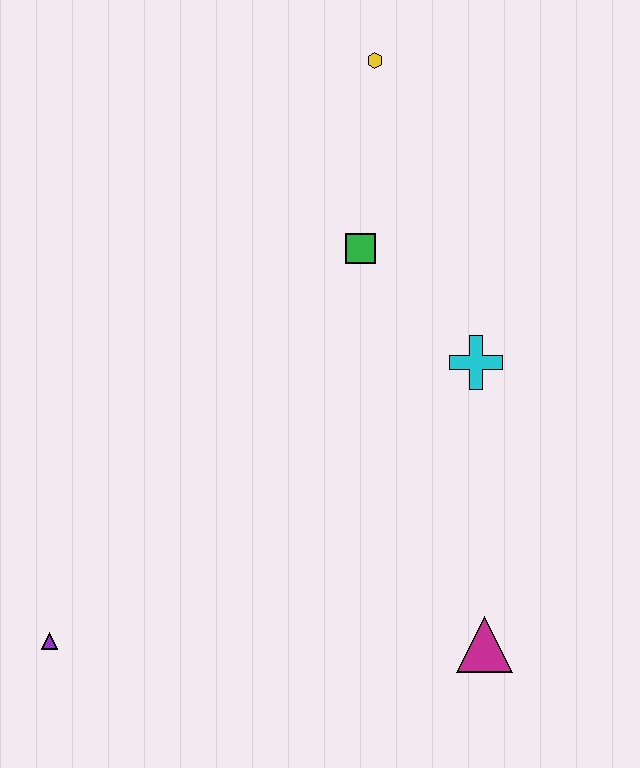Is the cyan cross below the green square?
Yes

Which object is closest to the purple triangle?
The magenta triangle is closest to the purple triangle.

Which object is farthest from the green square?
The purple triangle is farthest from the green square.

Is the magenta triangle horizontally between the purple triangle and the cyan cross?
No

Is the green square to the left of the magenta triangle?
Yes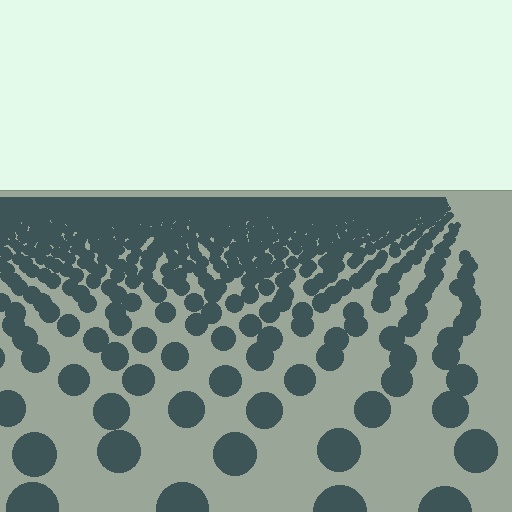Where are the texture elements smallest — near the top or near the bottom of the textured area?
Near the top.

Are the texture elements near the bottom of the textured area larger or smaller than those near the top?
Larger. Near the bottom, elements are closer to the viewer and appear at a bigger on-screen size.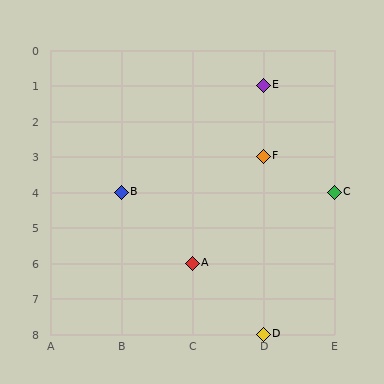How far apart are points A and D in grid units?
Points A and D are 1 column and 2 rows apart (about 2.2 grid units diagonally).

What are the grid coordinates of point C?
Point C is at grid coordinates (E, 4).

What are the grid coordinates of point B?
Point B is at grid coordinates (B, 4).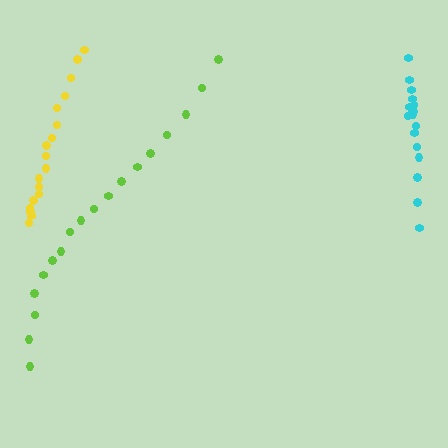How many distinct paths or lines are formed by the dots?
There are 3 distinct paths.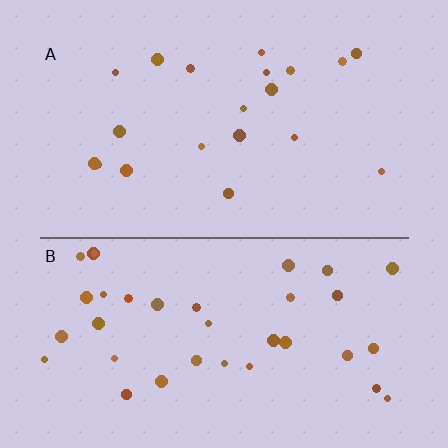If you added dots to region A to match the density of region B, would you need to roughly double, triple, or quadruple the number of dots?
Approximately double.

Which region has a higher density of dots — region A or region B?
B (the bottom).